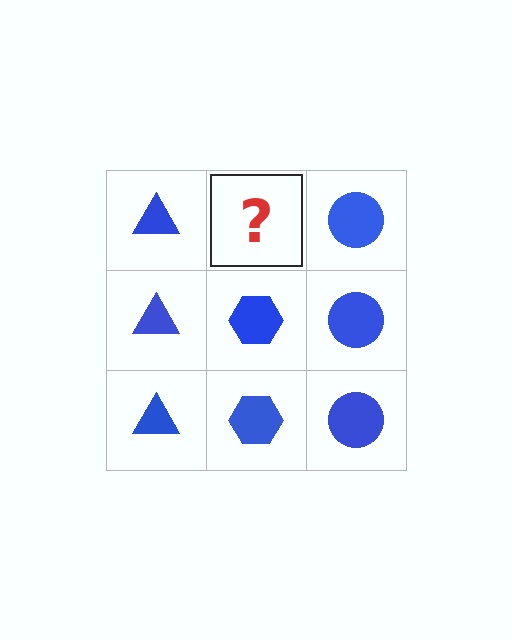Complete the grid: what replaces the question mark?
The question mark should be replaced with a blue hexagon.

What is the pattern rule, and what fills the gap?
The rule is that each column has a consistent shape. The gap should be filled with a blue hexagon.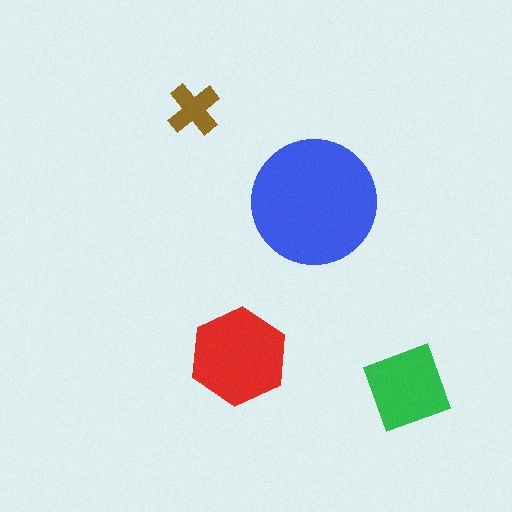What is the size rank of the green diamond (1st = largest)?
3rd.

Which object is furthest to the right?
The green diamond is rightmost.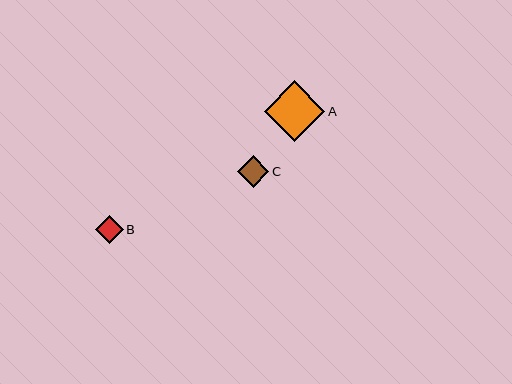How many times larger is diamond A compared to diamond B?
Diamond A is approximately 2.2 times the size of diamond B.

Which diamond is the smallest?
Diamond B is the smallest with a size of approximately 28 pixels.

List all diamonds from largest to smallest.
From largest to smallest: A, C, B.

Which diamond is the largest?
Diamond A is the largest with a size of approximately 61 pixels.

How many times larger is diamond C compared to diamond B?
Diamond C is approximately 1.1 times the size of diamond B.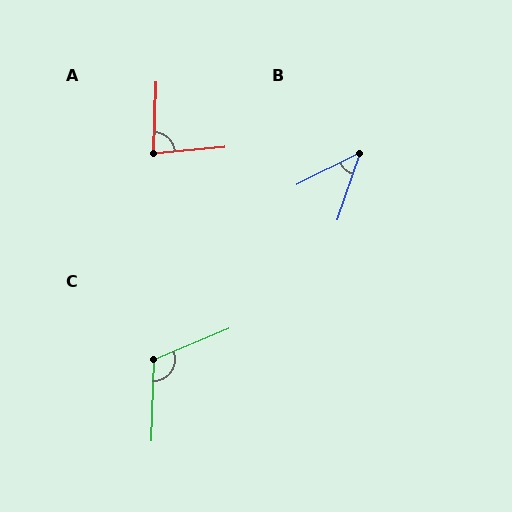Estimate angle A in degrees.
Approximately 83 degrees.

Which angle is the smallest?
B, at approximately 45 degrees.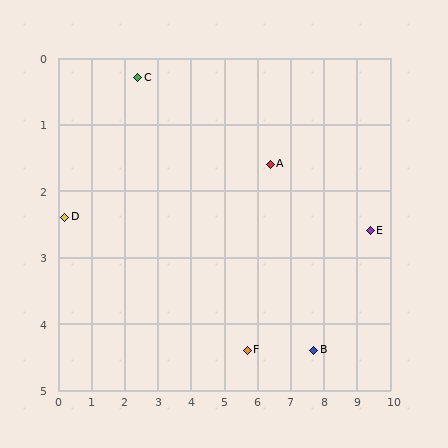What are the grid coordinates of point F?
Point F is at approximately (5.7, 4.4).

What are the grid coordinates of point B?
Point B is at approximately (7.7, 4.4).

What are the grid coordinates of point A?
Point A is at approximately (6.4, 1.6).